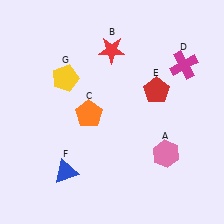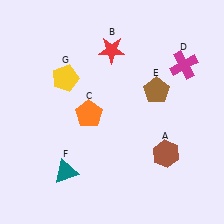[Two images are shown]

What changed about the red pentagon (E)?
In Image 1, E is red. In Image 2, it changed to brown.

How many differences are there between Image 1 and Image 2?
There are 3 differences between the two images.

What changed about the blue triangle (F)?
In Image 1, F is blue. In Image 2, it changed to teal.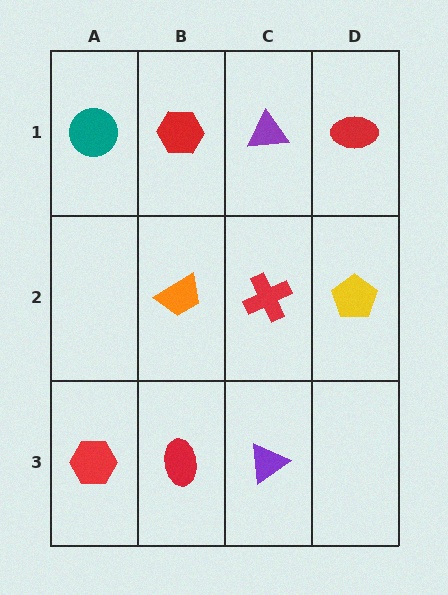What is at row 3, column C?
A purple triangle.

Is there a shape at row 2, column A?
No, that cell is empty.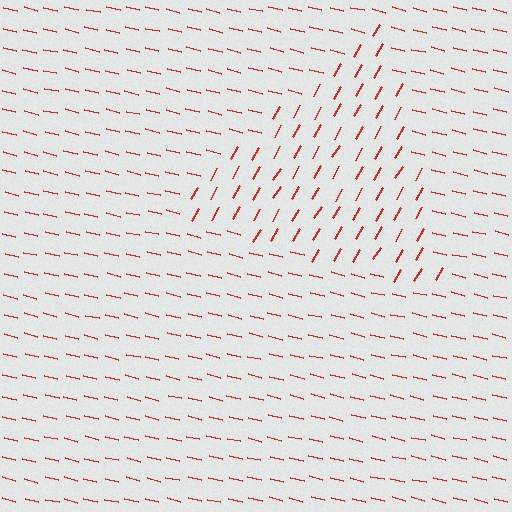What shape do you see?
I see a triangle.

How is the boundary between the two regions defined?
The boundary is defined purely by a change in line orientation (approximately 74 degrees difference). All lines are the same color and thickness.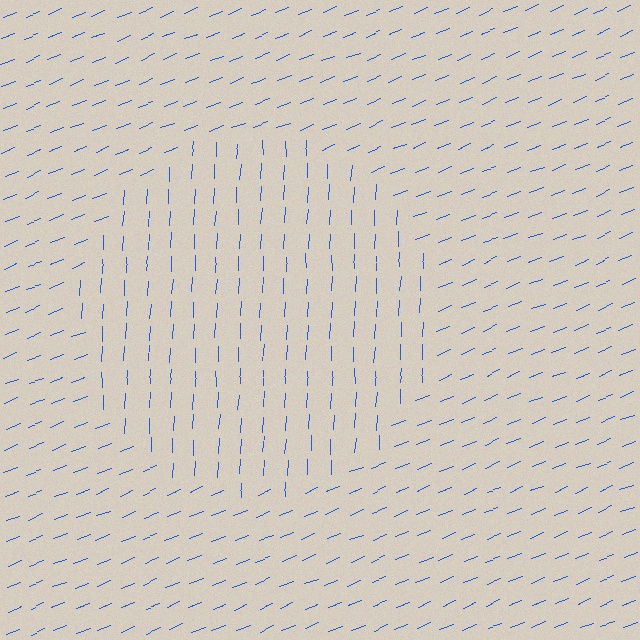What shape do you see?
I see a circle.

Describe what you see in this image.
The image is filled with small blue line segments. A circle region in the image has lines oriented differently from the surrounding lines, creating a visible texture boundary.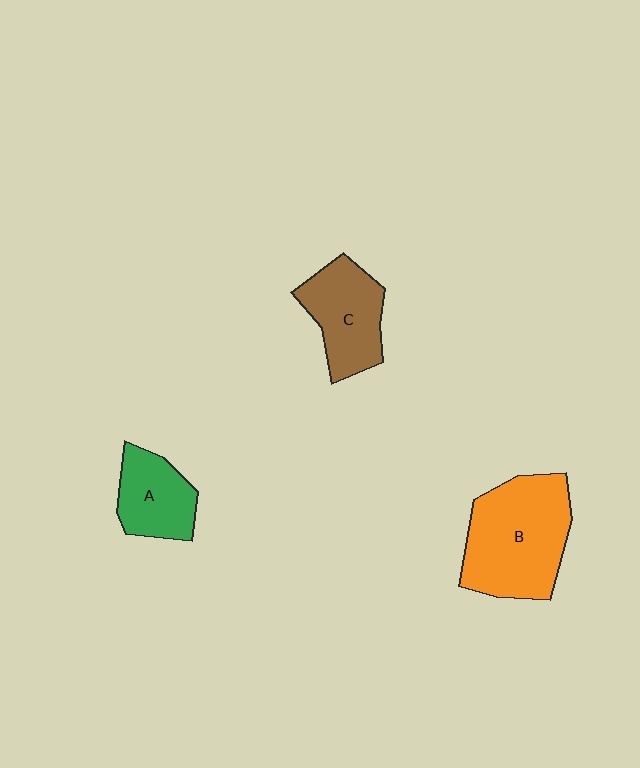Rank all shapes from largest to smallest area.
From largest to smallest: B (orange), C (brown), A (green).